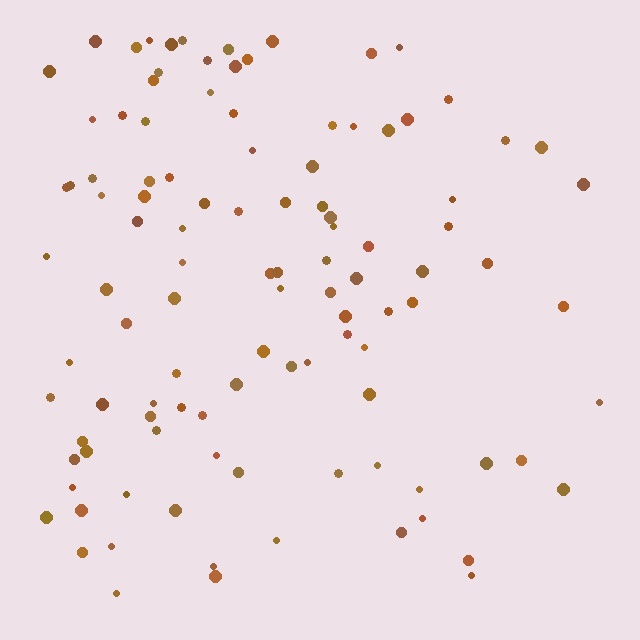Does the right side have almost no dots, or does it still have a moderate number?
Still a moderate number, just noticeably fewer than the left.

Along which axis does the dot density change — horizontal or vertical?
Horizontal.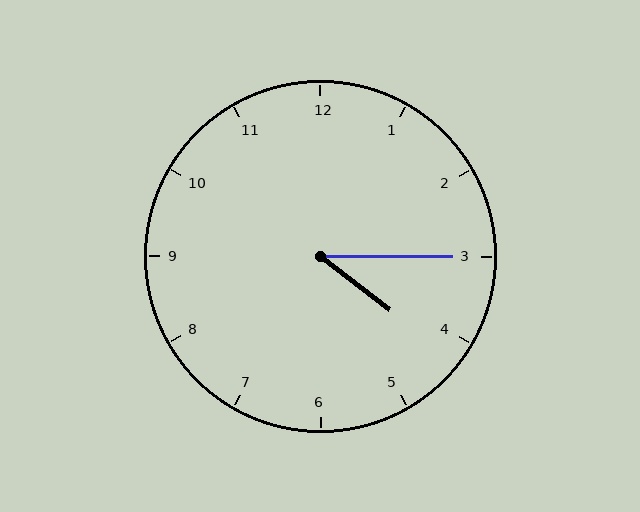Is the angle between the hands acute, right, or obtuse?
It is acute.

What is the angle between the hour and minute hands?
Approximately 38 degrees.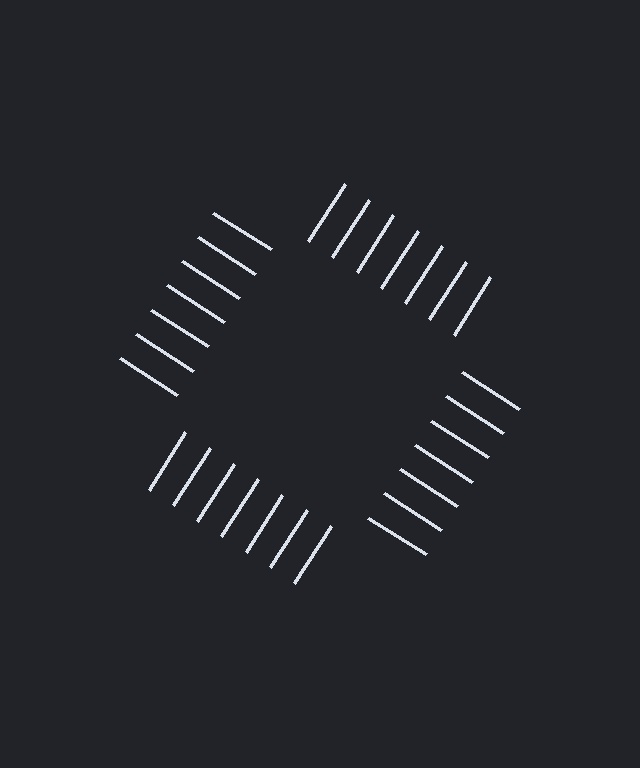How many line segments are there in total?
28 — 7 along each of the 4 edges.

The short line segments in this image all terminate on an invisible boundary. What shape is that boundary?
An illusory square — the line segments terminate on its edges but no continuous stroke is drawn.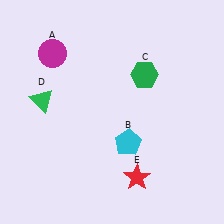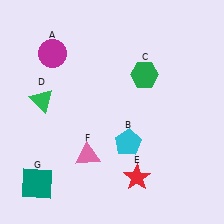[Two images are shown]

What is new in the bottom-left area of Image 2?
A teal square (G) was added in the bottom-left area of Image 2.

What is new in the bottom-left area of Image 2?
A pink triangle (F) was added in the bottom-left area of Image 2.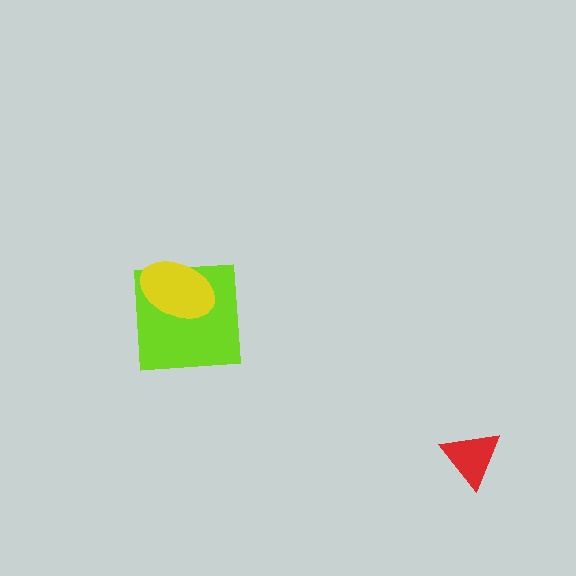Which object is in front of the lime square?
The yellow ellipse is in front of the lime square.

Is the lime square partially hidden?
Yes, it is partially covered by another shape.